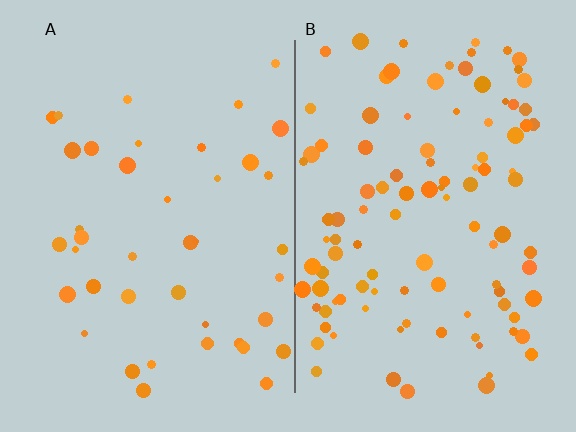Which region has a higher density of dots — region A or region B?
B (the right).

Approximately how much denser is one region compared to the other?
Approximately 2.5× — region B over region A.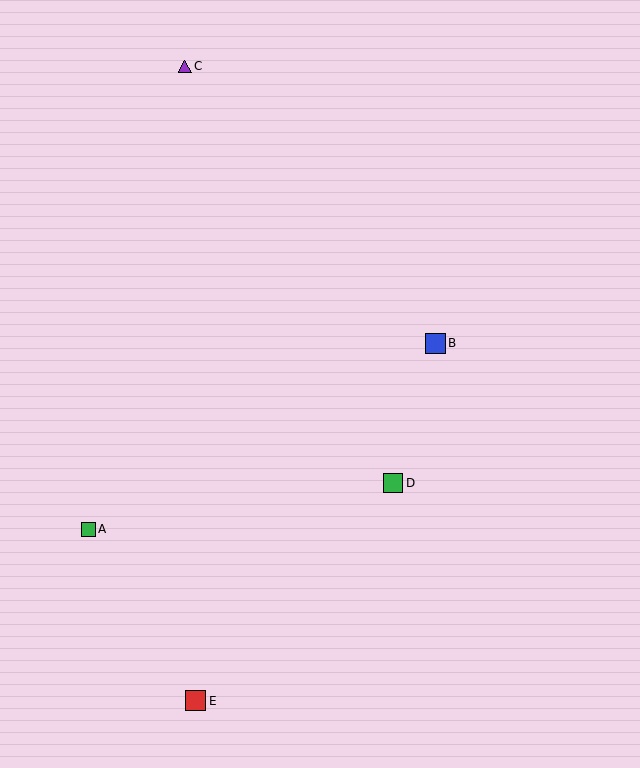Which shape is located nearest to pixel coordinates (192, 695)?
The red square (labeled E) at (196, 701) is nearest to that location.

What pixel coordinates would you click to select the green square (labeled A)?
Click at (89, 529) to select the green square A.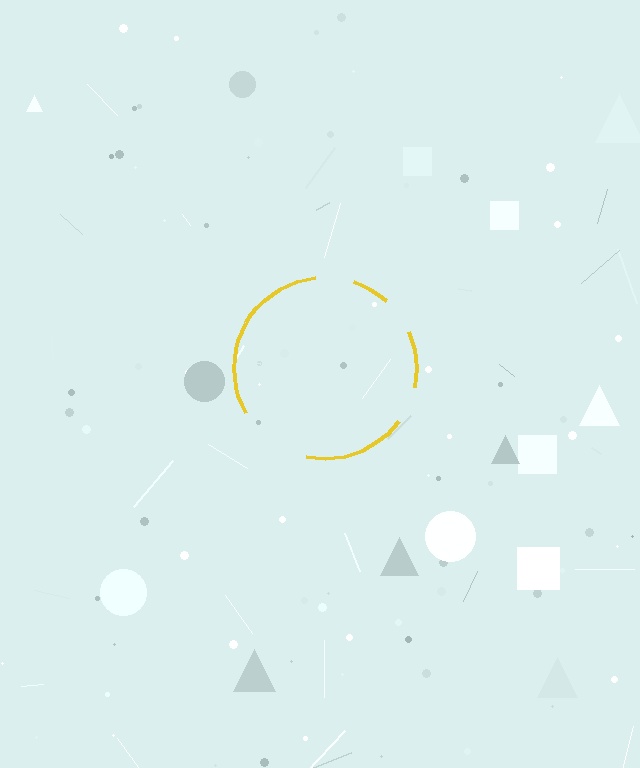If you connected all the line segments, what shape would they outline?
They would outline a circle.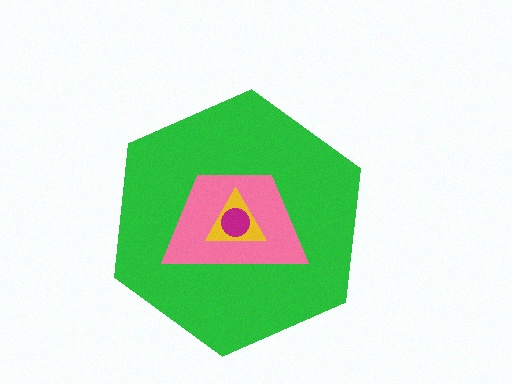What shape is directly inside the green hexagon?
The pink trapezoid.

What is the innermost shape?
The magenta circle.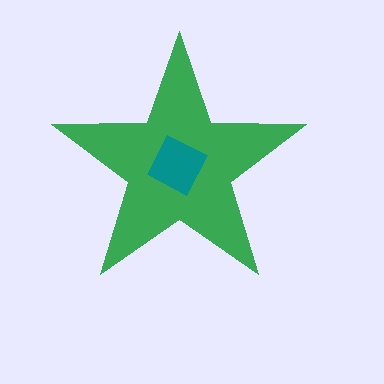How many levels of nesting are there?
2.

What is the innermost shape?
The teal square.